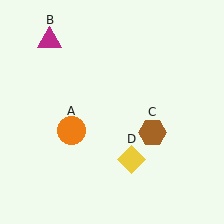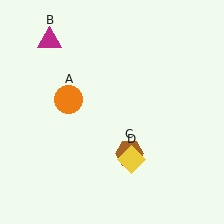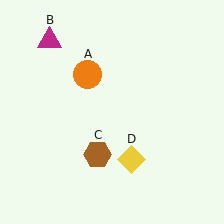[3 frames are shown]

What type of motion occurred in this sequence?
The orange circle (object A), brown hexagon (object C) rotated clockwise around the center of the scene.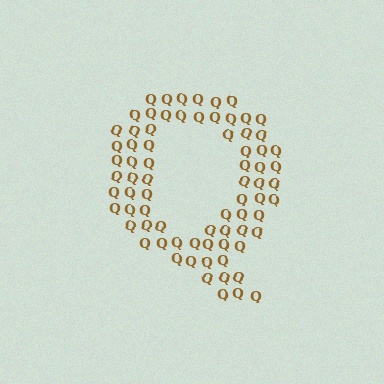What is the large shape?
The large shape is the letter Q.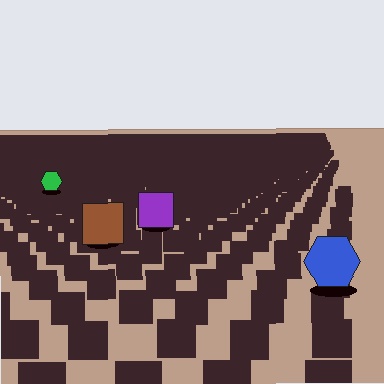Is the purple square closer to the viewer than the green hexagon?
Yes. The purple square is closer — you can tell from the texture gradient: the ground texture is coarser near it.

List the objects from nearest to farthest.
From nearest to farthest: the blue hexagon, the brown square, the purple square, the green hexagon.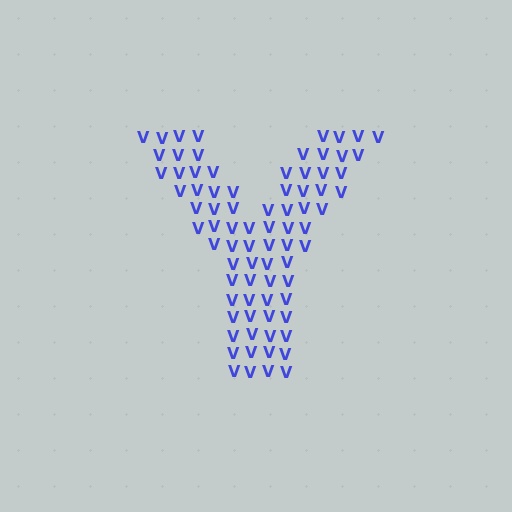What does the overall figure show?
The overall figure shows the letter Y.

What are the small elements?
The small elements are letter V's.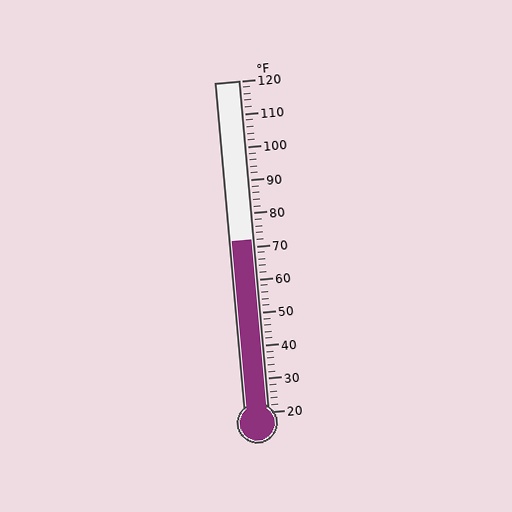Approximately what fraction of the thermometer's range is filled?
The thermometer is filled to approximately 50% of its range.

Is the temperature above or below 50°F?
The temperature is above 50°F.